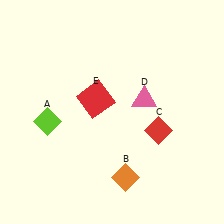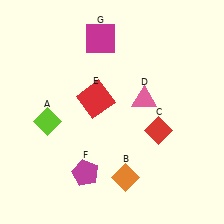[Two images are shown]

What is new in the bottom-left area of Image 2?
A magenta pentagon (F) was added in the bottom-left area of Image 2.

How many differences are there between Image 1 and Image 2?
There are 2 differences between the two images.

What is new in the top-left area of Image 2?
A magenta square (G) was added in the top-left area of Image 2.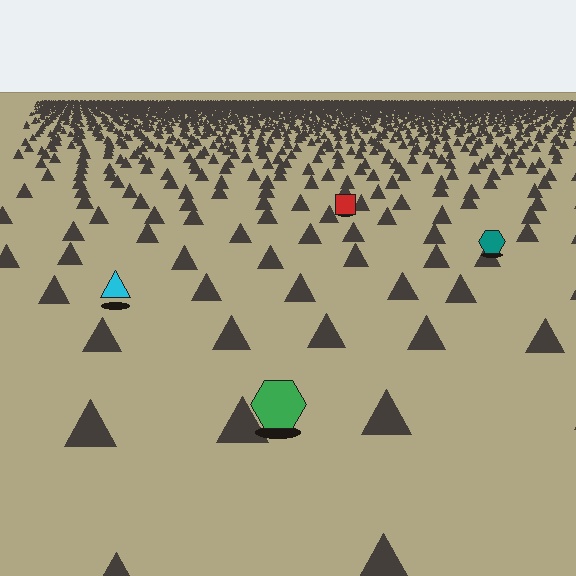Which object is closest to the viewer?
The green hexagon is closest. The texture marks near it are larger and more spread out.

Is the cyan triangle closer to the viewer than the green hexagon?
No. The green hexagon is closer — you can tell from the texture gradient: the ground texture is coarser near it.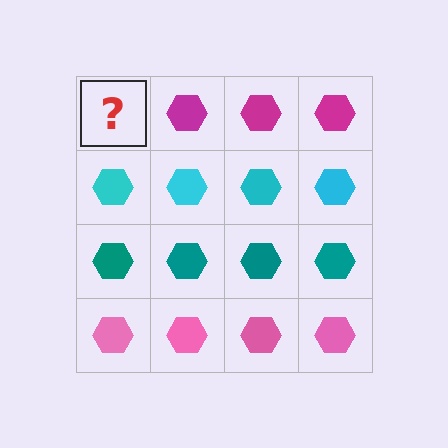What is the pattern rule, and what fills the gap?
The rule is that each row has a consistent color. The gap should be filled with a magenta hexagon.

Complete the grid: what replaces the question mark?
The question mark should be replaced with a magenta hexagon.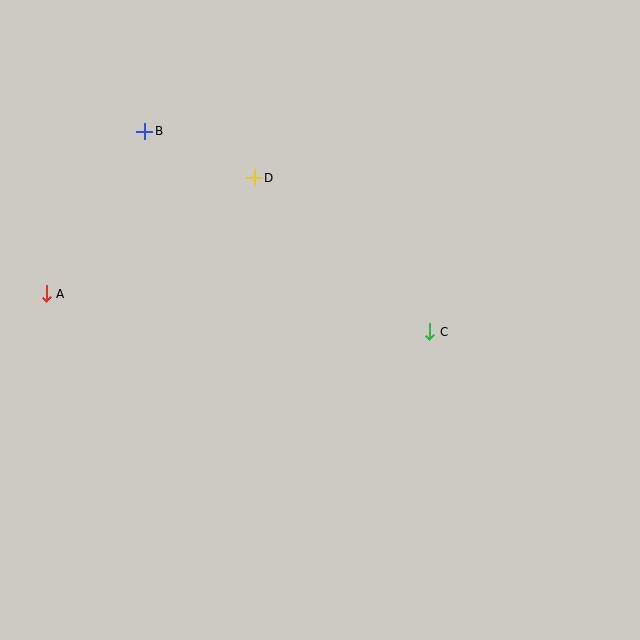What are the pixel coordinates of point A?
Point A is at (46, 294).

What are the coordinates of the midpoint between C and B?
The midpoint between C and B is at (287, 231).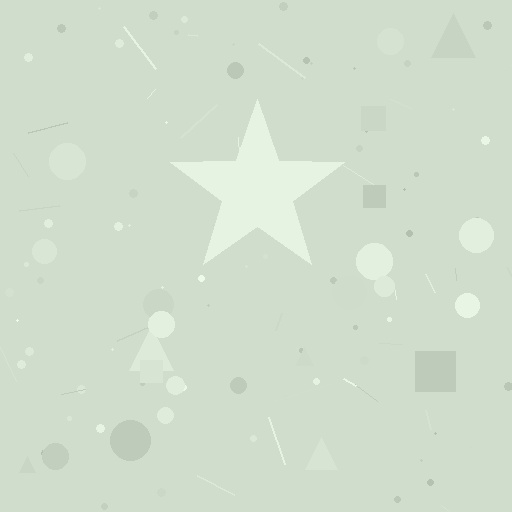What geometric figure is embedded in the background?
A star is embedded in the background.